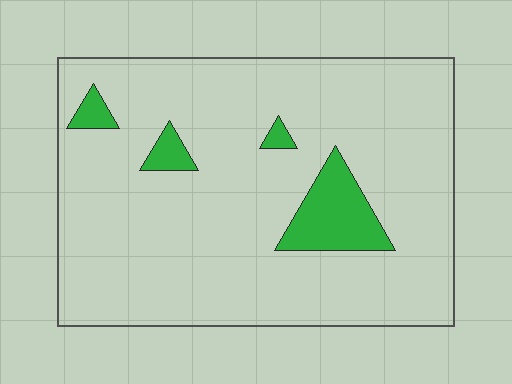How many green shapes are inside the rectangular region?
4.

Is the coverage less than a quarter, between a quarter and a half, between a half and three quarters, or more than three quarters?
Less than a quarter.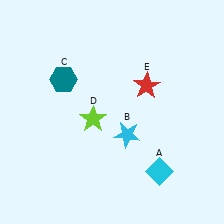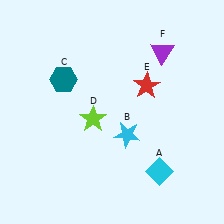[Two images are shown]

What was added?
A purple triangle (F) was added in Image 2.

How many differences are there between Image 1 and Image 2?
There is 1 difference between the two images.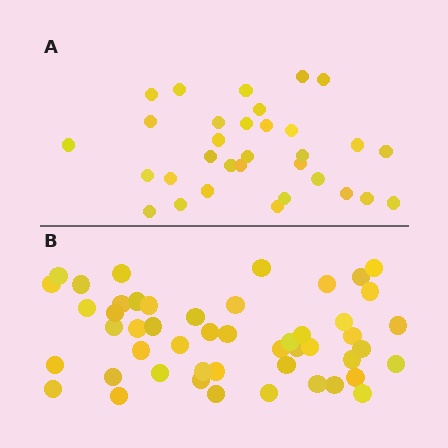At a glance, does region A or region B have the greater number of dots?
Region B (the bottom region) has more dots.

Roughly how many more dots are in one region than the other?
Region B has approximately 15 more dots than region A.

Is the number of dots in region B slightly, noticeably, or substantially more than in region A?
Region B has substantially more. The ratio is roughly 1.5 to 1.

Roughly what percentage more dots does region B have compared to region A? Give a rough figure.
About 55% more.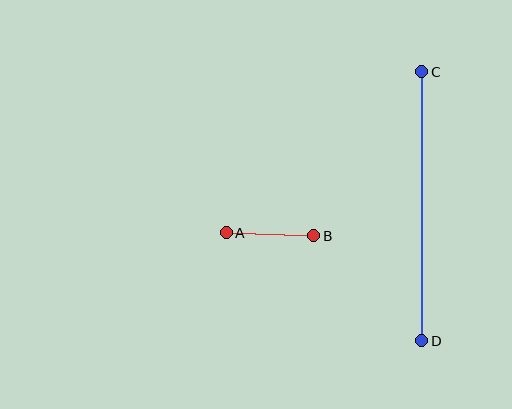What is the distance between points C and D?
The distance is approximately 269 pixels.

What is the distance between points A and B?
The distance is approximately 87 pixels.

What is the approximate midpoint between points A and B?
The midpoint is at approximately (270, 234) pixels.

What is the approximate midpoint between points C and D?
The midpoint is at approximately (422, 206) pixels.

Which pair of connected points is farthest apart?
Points C and D are farthest apart.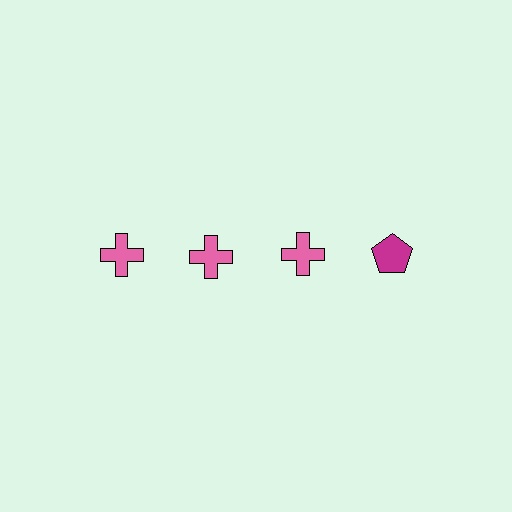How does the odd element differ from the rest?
It differs in both color (magenta instead of pink) and shape (pentagon instead of cross).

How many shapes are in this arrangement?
There are 4 shapes arranged in a grid pattern.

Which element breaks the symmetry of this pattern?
The magenta pentagon in the top row, second from right column breaks the symmetry. All other shapes are pink crosses.